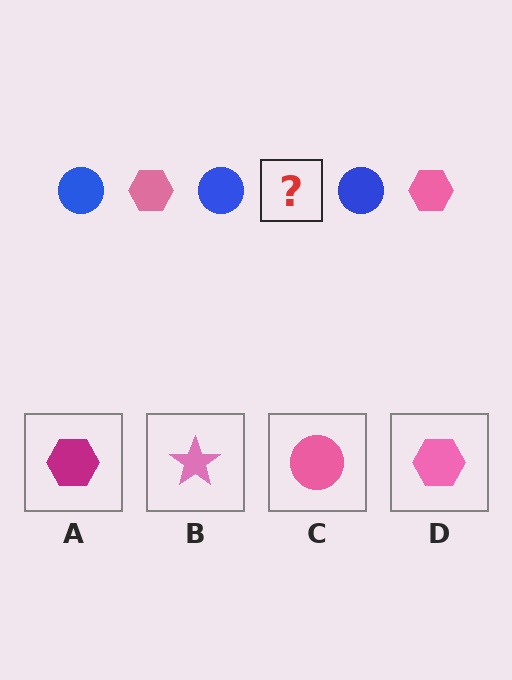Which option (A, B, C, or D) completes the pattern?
D.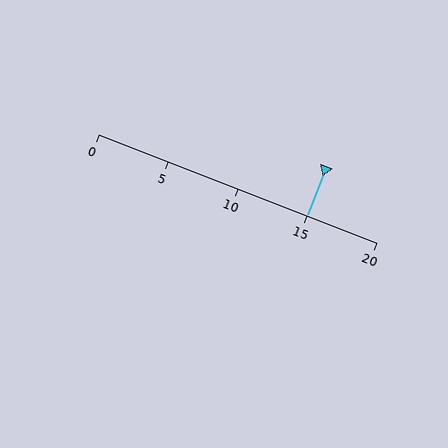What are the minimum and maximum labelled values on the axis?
The axis runs from 0 to 20.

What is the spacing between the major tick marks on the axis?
The major ticks are spaced 5 apart.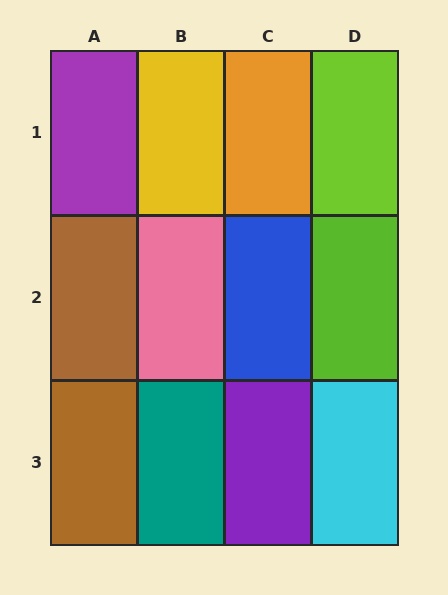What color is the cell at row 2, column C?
Blue.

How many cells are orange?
1 cell is orange.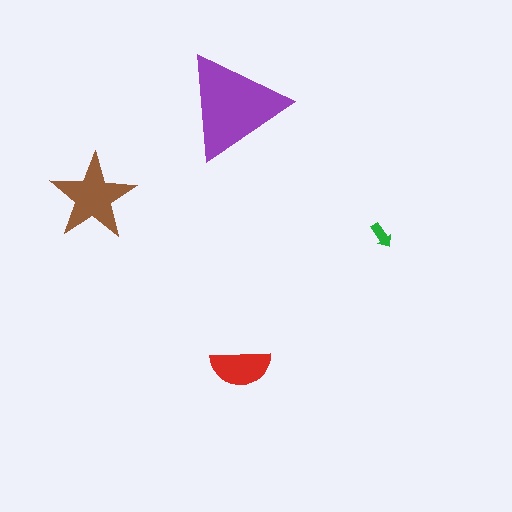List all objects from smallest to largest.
The green arrow, the red semicircle, the brown star, the purple triangle.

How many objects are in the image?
There are 4 objects in the image.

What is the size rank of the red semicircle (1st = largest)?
3rd.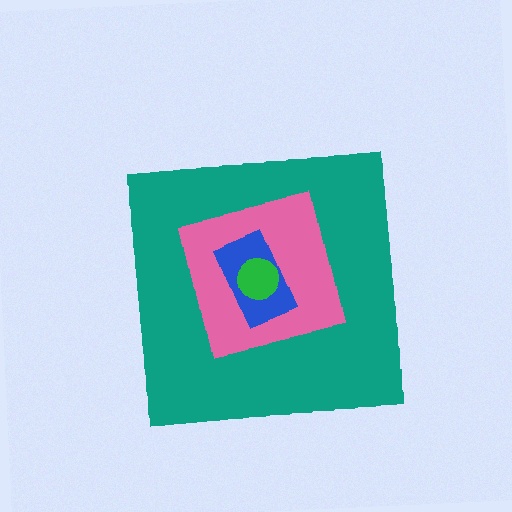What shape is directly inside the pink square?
The blue rectangle.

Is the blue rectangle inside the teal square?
Yes.